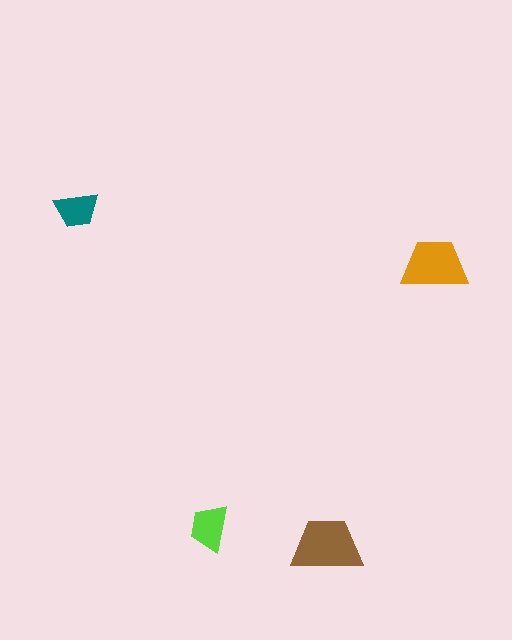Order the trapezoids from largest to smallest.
the brown one, the orange one, the lime one, the teal one.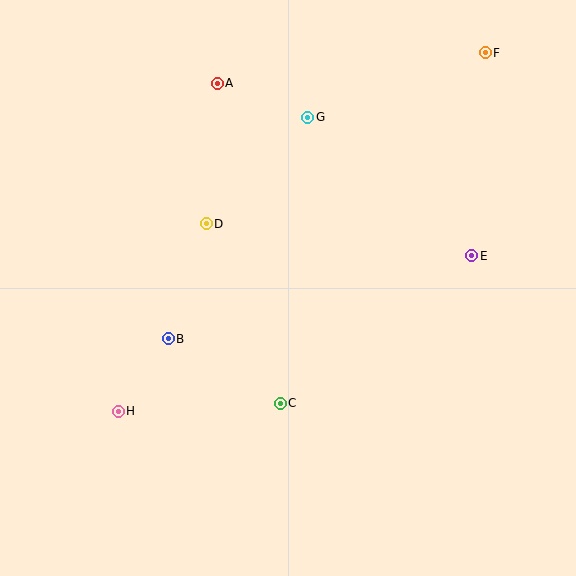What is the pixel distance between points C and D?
The distance between C and D is 194 pixels.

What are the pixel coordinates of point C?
Point C is at (280, 403).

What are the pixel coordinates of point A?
Point A is at (217, 83).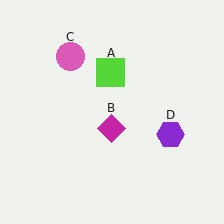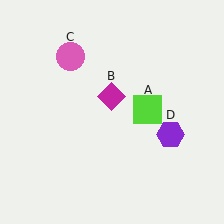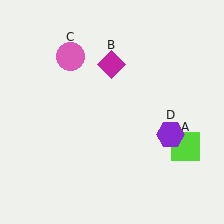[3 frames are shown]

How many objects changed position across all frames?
2 objects changed position: lime square (object A), magenta diamond (object B).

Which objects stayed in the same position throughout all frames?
Pink circle (object C) and purple hexagon (object D) remained stationary.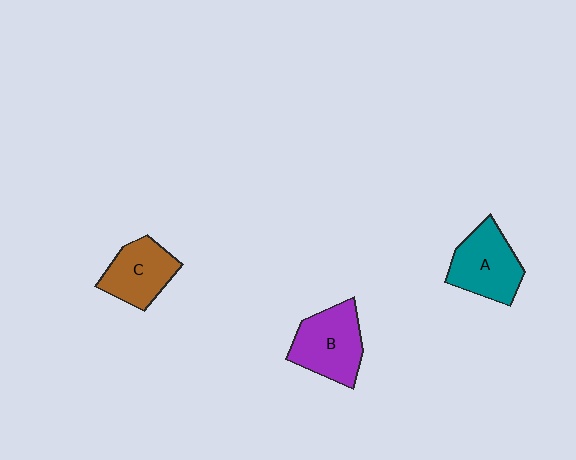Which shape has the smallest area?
Shape C (brown).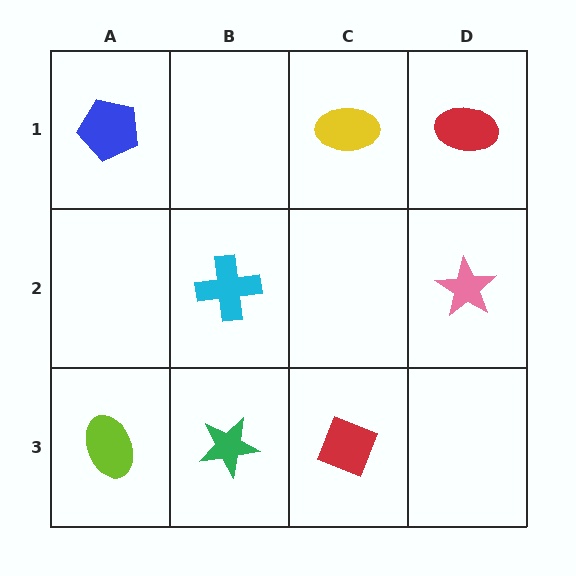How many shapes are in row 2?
2 shapes.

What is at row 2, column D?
A pink star.